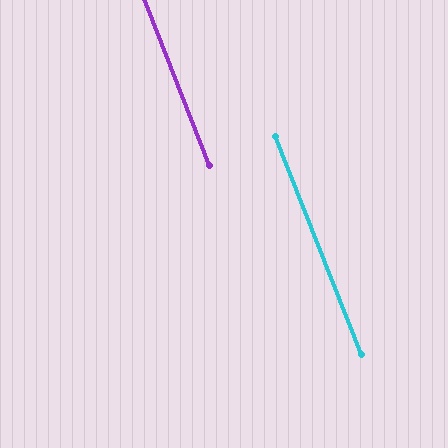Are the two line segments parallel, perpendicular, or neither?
Parallel — their directions differ by only 0.3°.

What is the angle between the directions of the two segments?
Approximately 0 degrees.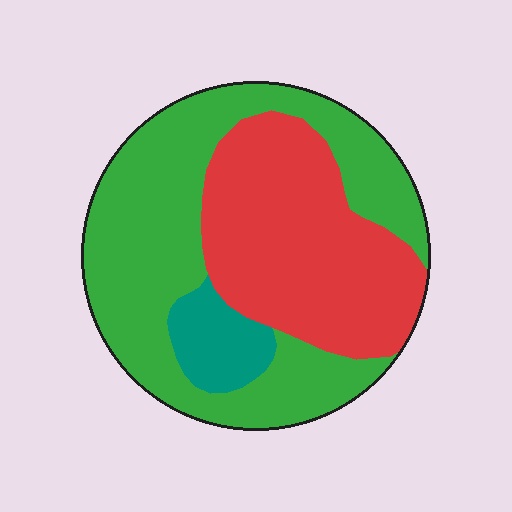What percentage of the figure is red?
Red takes up about two fifths (2/5) of the figure.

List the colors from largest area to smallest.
From largest to smallest: green, red, teal.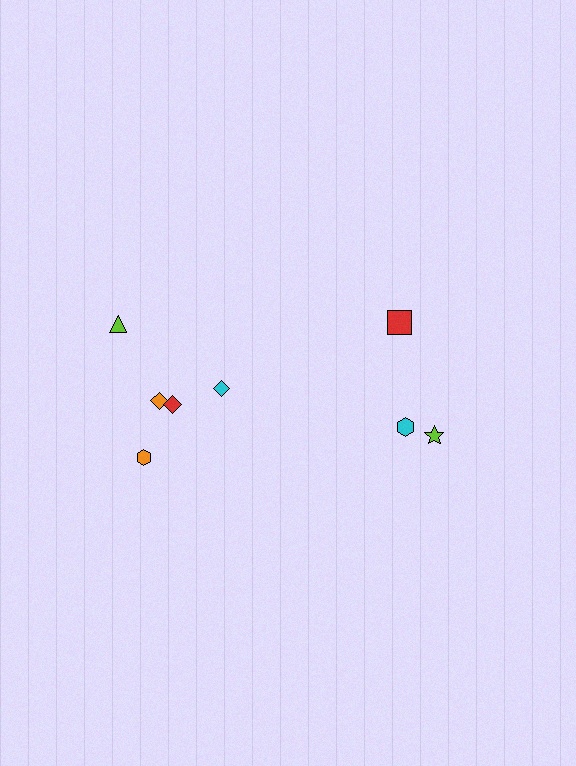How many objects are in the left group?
There are 5 objects.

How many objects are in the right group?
There are 3 objects.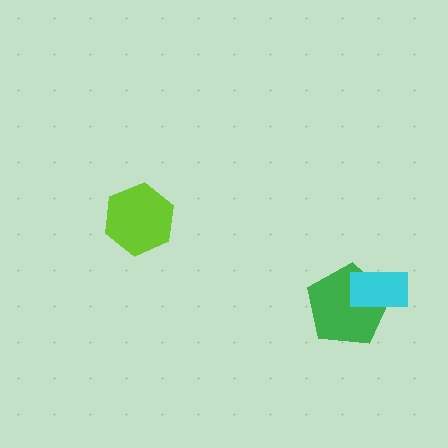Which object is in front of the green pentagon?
The cyan rectangle is in front of the green pentagon.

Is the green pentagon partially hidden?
Yes, it is partially covered by another shape.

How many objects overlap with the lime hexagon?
0 objects overlap with the lime hexagon.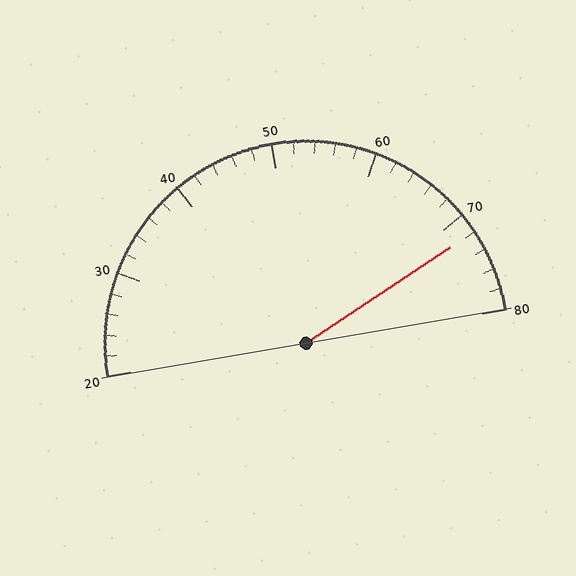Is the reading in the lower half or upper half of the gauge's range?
The reading is in the upper half of the range (20 to 80).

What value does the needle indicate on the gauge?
The needle indicates approximately 72.